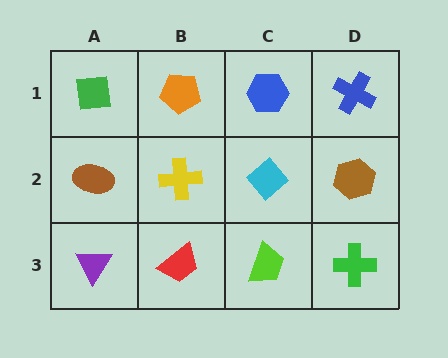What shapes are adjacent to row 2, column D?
A blue cross (row 1, column D), a green cross (row 3, column D), a cyan diamond (row 2, column C).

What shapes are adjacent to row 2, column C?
A blue hexagon (row 1, column C), a lime trapezoid (row 3, column C), a yellow cross (row 2, column B), a brown hexagon (row 2, column D).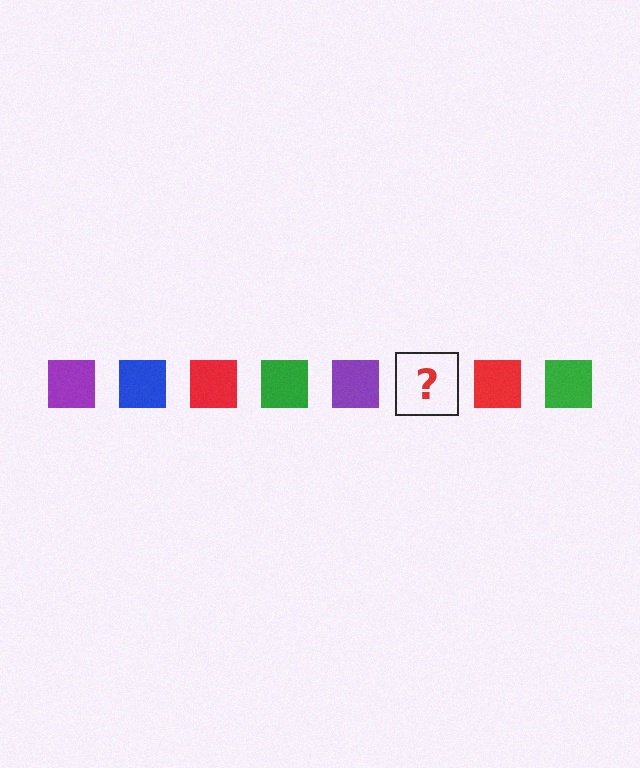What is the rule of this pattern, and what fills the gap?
The rule is that the pattern cycles through purple, blue, red, green squares. The gap should be filled with a blue square.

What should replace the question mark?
The question mark should be replaced with a blue square.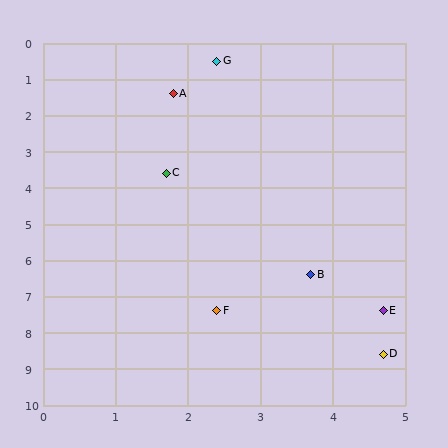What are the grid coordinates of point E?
Point E is at approximately (4.7, 7.4).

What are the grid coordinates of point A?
Point A is at approximately (1.8, 1.4).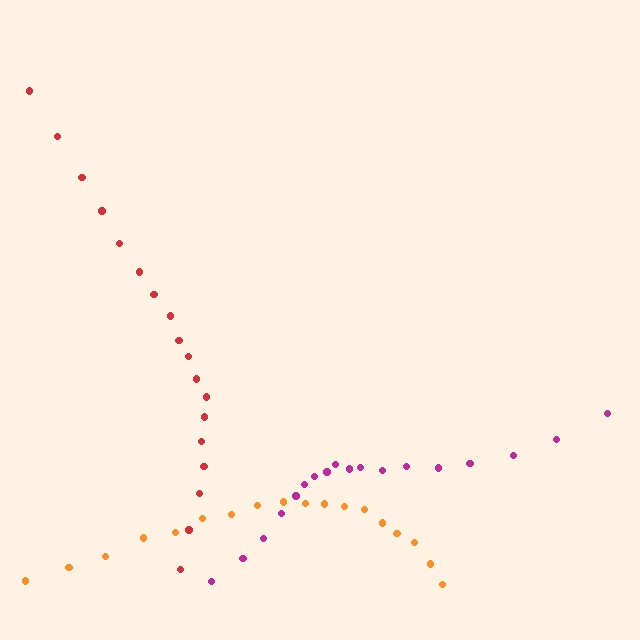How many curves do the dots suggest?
There are 3 distinct paths.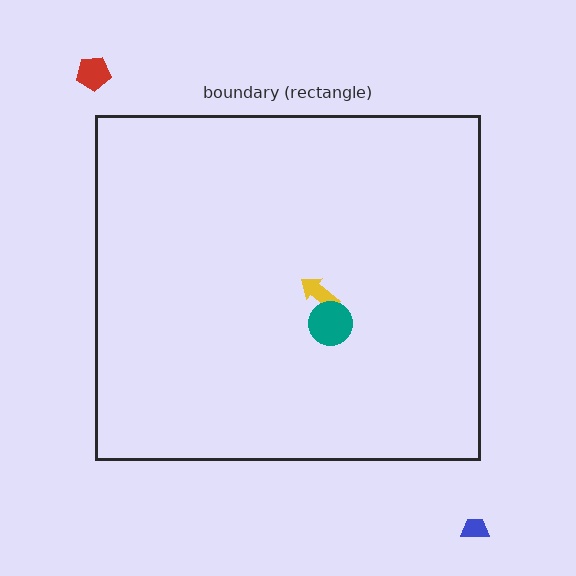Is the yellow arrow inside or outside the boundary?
Inside.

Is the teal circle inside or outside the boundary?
Inside.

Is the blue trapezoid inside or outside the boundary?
Outside.